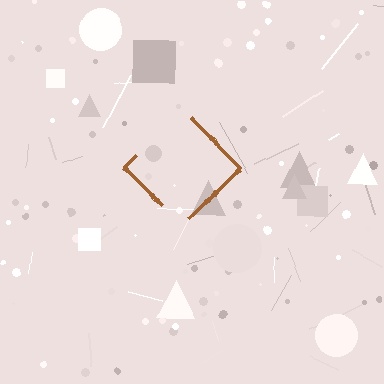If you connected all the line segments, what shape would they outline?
They would outline a diamond.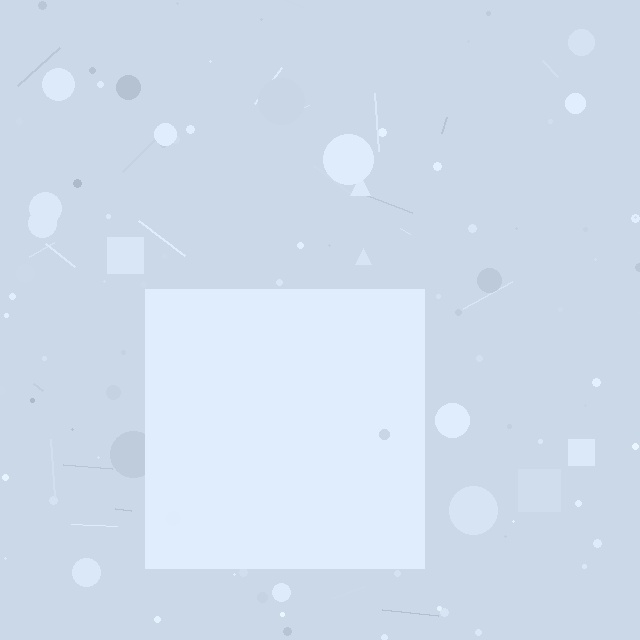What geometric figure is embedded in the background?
A square is embedded in the background.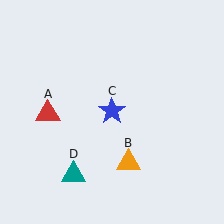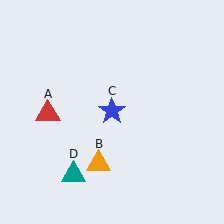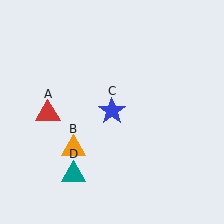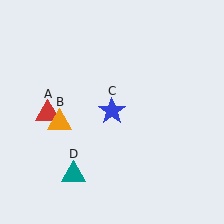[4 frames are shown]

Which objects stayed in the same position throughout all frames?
Red triangle (object A) and blue star (object C) and teal triangle (object D) remained stationary.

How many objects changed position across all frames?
1 object changed position: orange triangle (object B).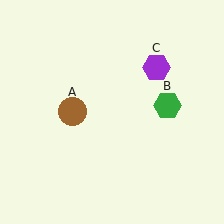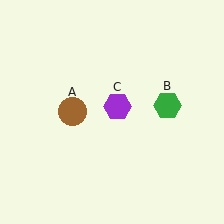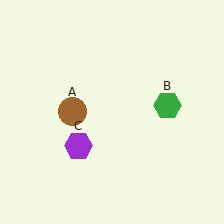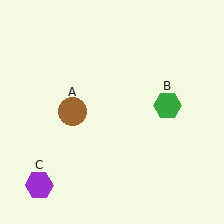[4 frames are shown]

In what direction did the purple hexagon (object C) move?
The purple hexagon (object C) moved down and to the left.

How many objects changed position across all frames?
1 object changed position: purple hexagon (object C).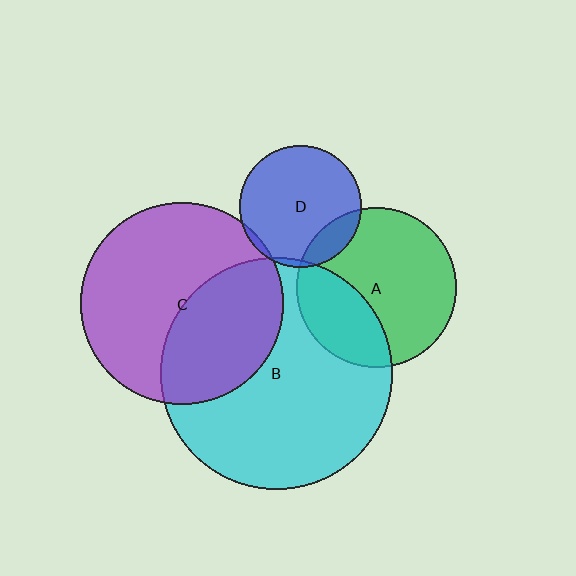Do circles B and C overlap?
Yes.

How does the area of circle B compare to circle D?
Approximately 3.6 times.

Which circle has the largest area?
Circle B (cyan).